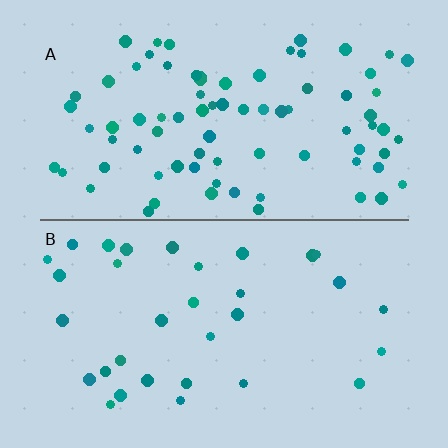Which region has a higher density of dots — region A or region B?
A (the top).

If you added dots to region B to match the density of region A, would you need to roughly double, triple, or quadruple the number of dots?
Approximately triple.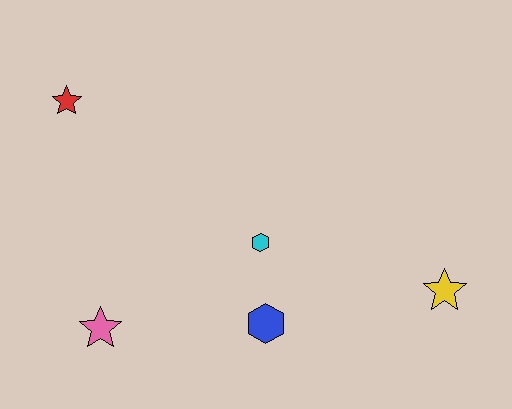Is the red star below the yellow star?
No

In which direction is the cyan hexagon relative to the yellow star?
The cyan hexagon is to the left of the yellow star.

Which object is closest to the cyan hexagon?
The blue hexagon is closest to the cyan hexagon.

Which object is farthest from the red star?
The yellow star is farthest from the red star.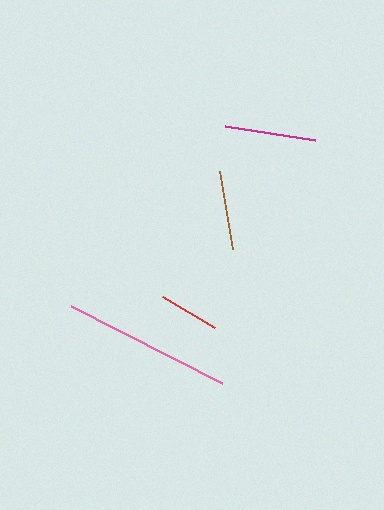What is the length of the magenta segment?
The magenta segment is approximately 91 pixels long.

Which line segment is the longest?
The pink line is the longest at approximately 169 pixels.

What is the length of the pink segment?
The pink segment is approximately 169 pixels long.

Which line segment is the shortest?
The red line is the shortest at approximately 61 pixels.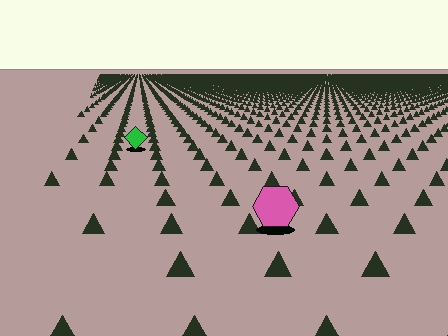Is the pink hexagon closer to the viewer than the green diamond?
Yes. The pink hexagon is closer — you can tell from the texture gradient: the ground texture is coarser near it.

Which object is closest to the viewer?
The pink hexagon is closest. The texture marks near it are larger and more spread out.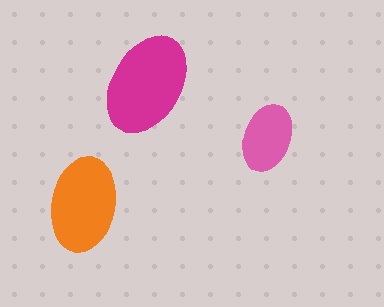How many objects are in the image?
There are 3 objects in the image.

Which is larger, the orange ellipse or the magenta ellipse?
The magenta one.